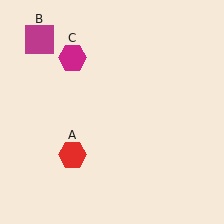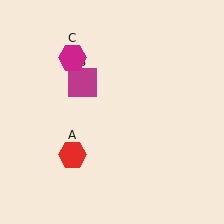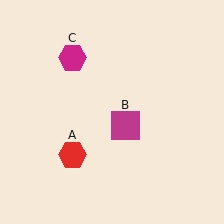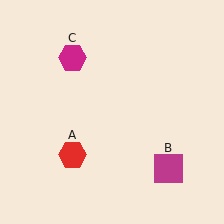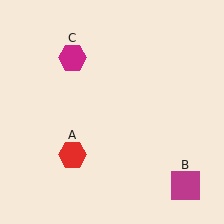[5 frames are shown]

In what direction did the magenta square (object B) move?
The magenta square (object B) moved down and to the right.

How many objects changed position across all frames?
1 object changed position: magenta square (object B).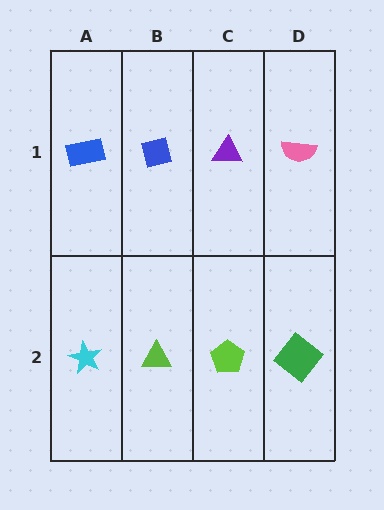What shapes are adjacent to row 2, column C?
A purple triangle (row 1, column C), a lime triangle (row 2, column B), a green diamond (row 2, column D).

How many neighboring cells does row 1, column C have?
3.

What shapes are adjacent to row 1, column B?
A lime triangle (row 2, column B), a blue rectangle (row 1, column A), a purple triangle (row 1, column C).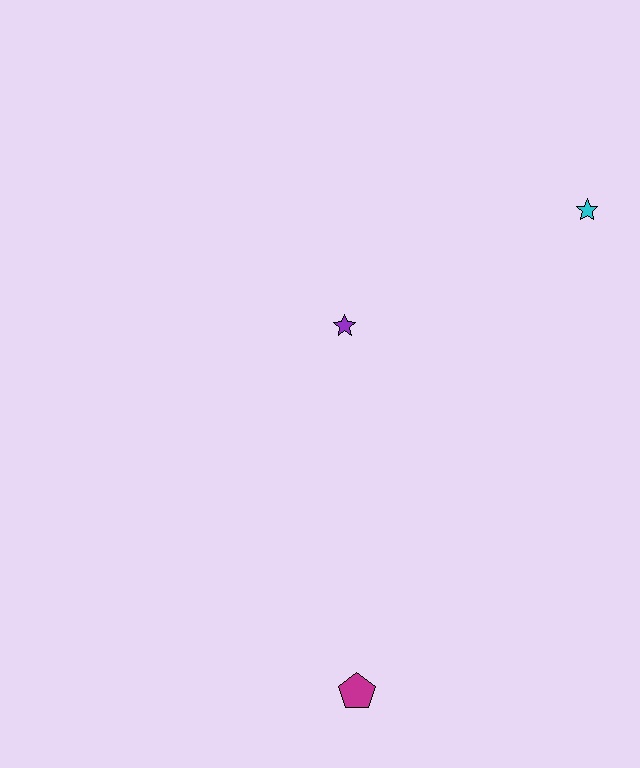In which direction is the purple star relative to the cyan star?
The purple star is to the left of the cyan star.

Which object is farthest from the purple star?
The magenta pentagon is farthest from the purple star.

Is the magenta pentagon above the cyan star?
No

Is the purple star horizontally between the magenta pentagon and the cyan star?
No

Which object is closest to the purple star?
The cyan star is closest to the purple star.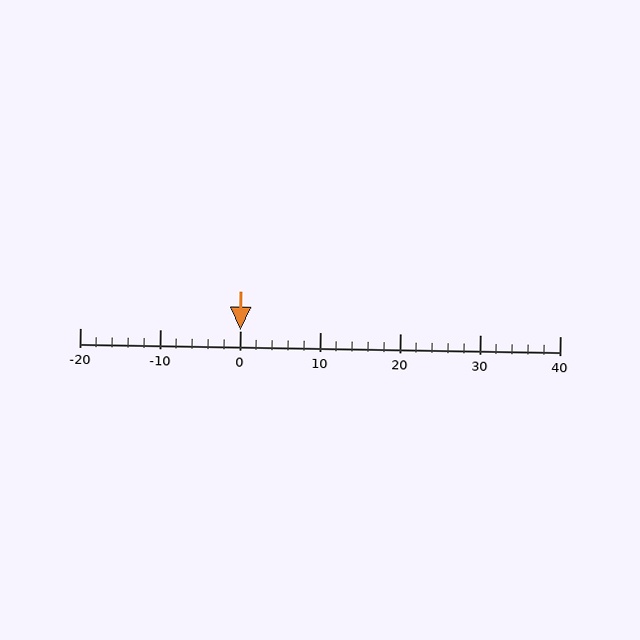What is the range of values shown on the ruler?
The ruler shows values from -20 to 40.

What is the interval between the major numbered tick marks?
The major tick marks are spaced 10 units apart.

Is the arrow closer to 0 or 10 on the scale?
The arrow is closer to 0.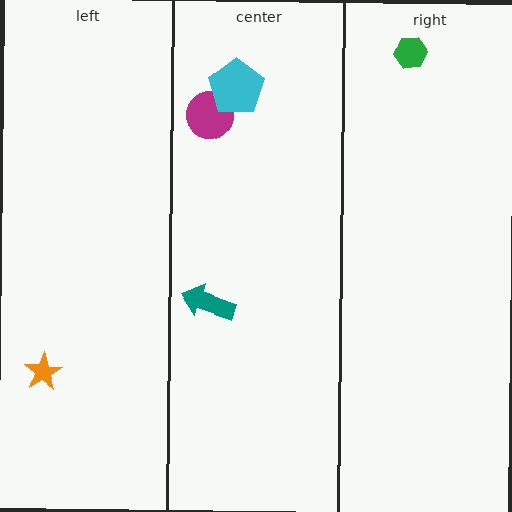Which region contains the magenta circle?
The center region.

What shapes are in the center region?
The teal arrow, the magenta circle, the cyan pentagon.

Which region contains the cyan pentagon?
The center region.